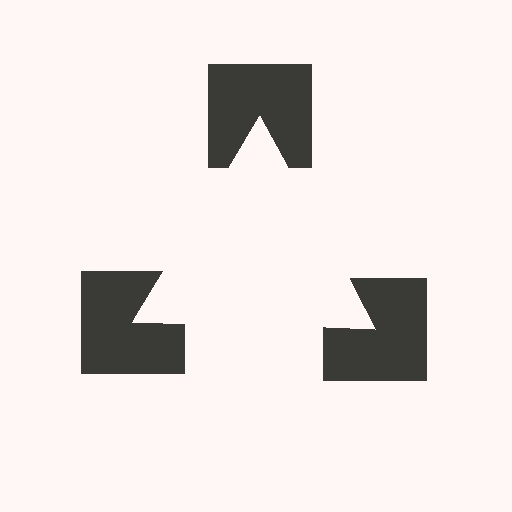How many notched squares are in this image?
There are 3 — one at each vertex of the illusory triangle.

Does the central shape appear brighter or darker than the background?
It typically appears slightly brighter than the background, even though no actual brightness change is drawn.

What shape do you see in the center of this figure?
An illusory triangle — its edges are inferred from the aligned wedge cuts in the notched squares, not physically drawn.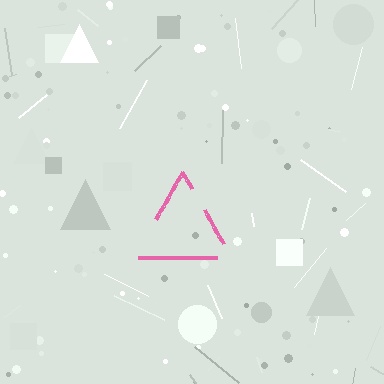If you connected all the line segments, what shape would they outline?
They would outline a triangle.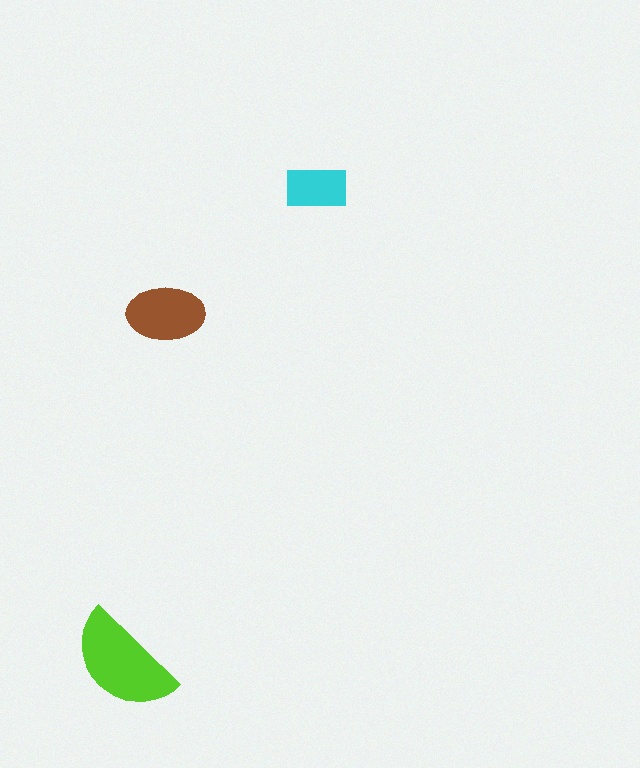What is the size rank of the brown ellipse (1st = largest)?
2nd.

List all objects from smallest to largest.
The cyan rectangle, the brown ellipse, the lime semicircle.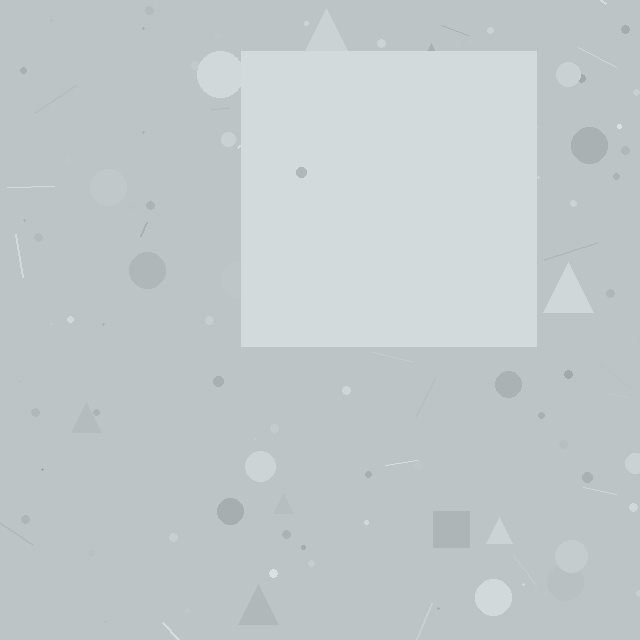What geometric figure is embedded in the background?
A square is embedded in the background.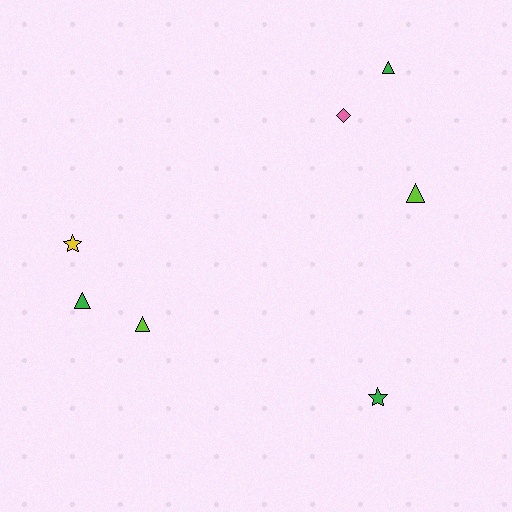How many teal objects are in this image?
There are no teal objects.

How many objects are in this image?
There are 7 objects.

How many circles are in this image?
There are no circles.